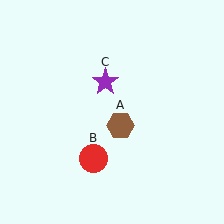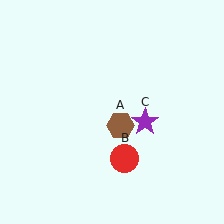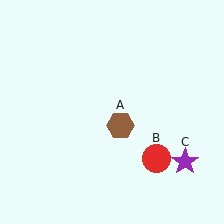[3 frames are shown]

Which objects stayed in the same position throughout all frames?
Brown hexagon (object A) remained stationary.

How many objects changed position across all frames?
2 objects changed position: red circle (object B), purple star (object C).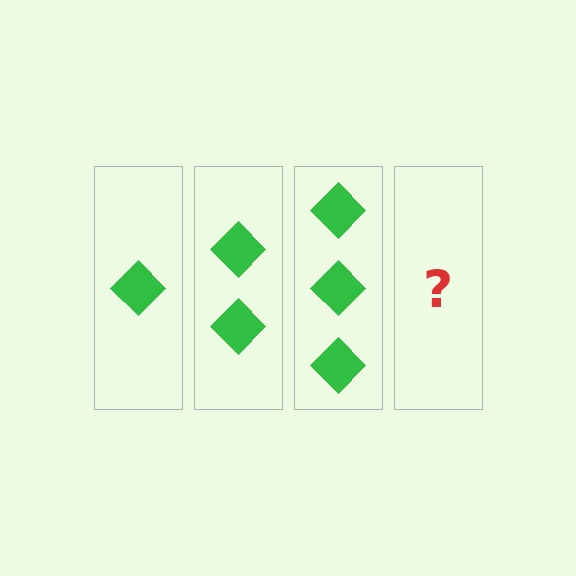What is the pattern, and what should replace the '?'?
The pattern is that each step adds one more diamond. The '?' should be 4 diamonds.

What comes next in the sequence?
The next element should be 4 diamonds.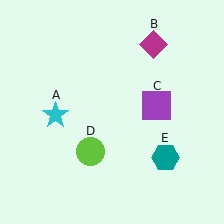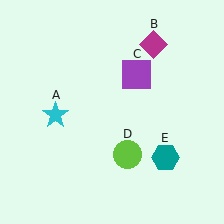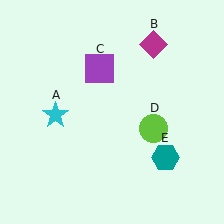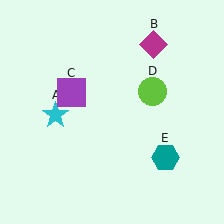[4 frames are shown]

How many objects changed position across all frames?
2 objects changed position: purple square (object C), lime circle (object D).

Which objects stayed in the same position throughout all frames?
Cyan star (object A) and magenta diamond (object B) and teal hexagon (object E) remained stationary.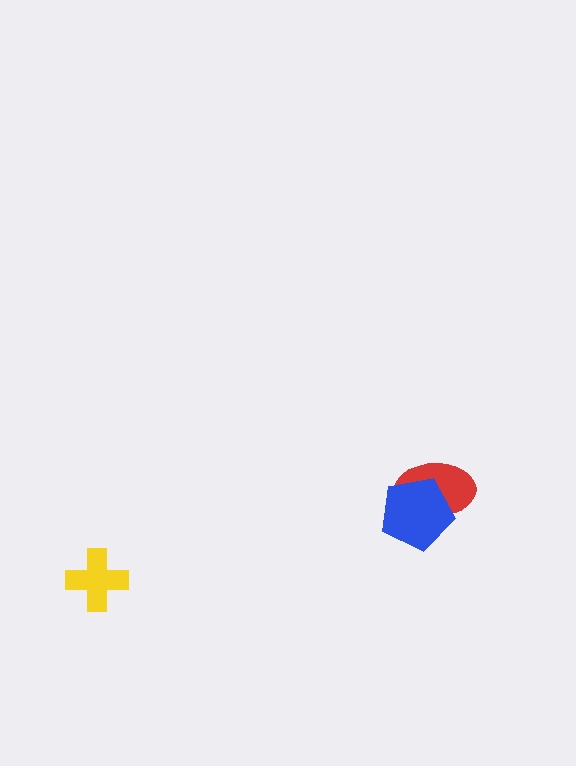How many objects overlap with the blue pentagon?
1 object overlaps with the blue pentagon.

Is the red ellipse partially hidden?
Yes, it is partially covered by another shape.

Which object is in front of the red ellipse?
The blue pentagon is in front of the red ellipse.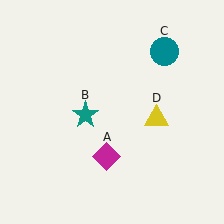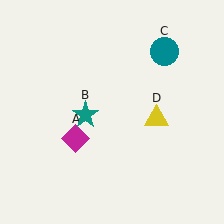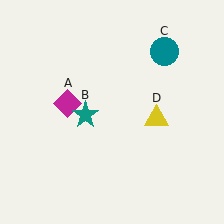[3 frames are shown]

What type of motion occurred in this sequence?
The magenta diamond (object A) rotated clockwise around the center of the scene.